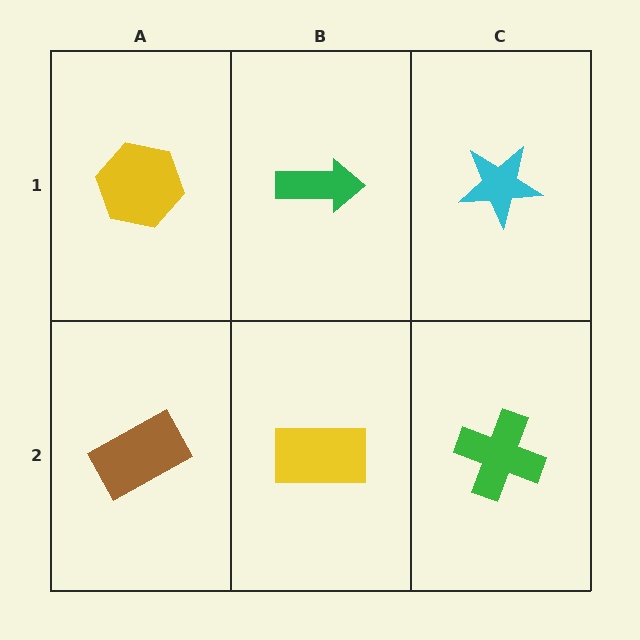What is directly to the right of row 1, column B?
A cyan star.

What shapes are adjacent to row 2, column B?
A green arrow (row 1, column B), a brown rectangle (row 2, column A), a green cross (row 2, column C).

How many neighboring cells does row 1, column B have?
3.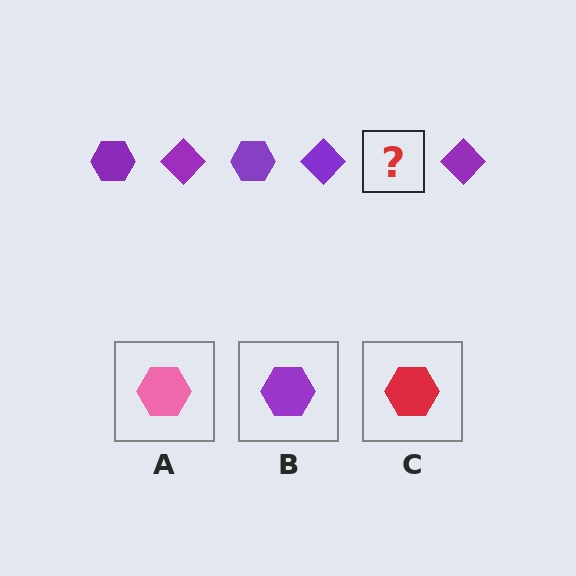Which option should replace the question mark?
Option B.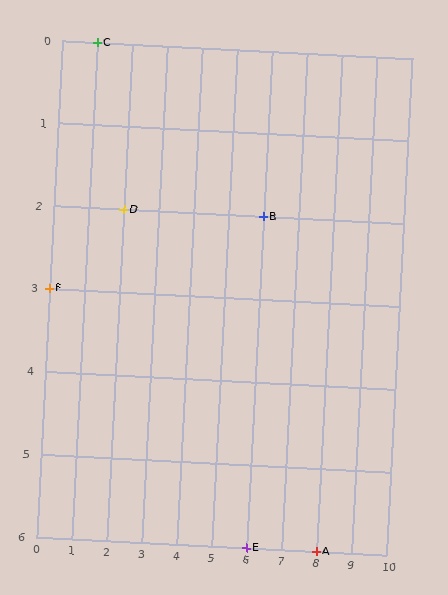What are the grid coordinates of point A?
Point A is at grid coordinates (8, 6).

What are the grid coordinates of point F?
Point F is at grid coordinates (0, 3).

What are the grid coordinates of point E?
Point E is at grid coordinates (6, 6).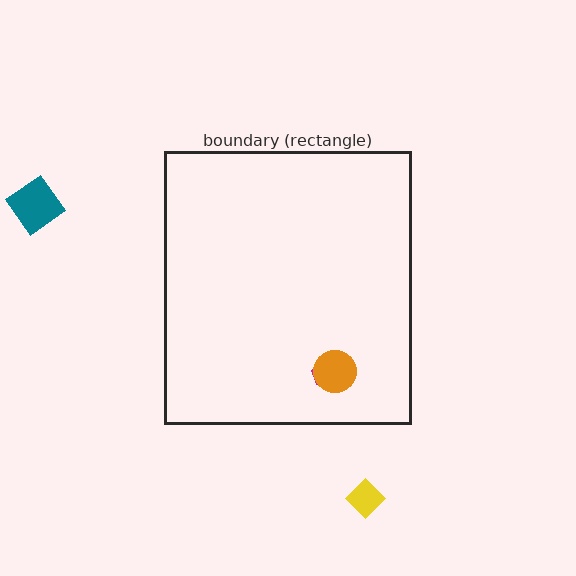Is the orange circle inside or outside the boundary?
Inside.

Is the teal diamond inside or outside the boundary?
Outside.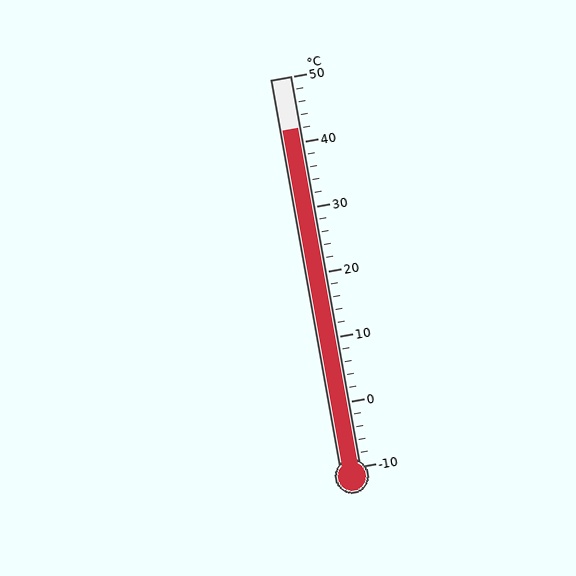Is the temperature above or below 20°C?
The temperature is above 20°C.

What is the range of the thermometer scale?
The thermometer scale ranges from -10°C to 50°C.